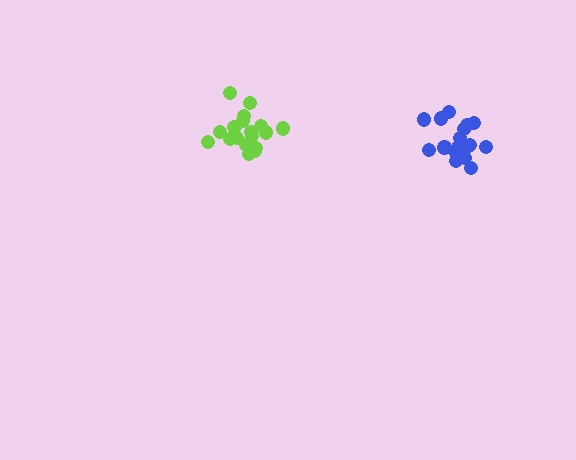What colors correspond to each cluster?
The clusters are colored: lime, blue.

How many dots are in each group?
Group 1: 18 dots, Group 2: 19 dots (37 total).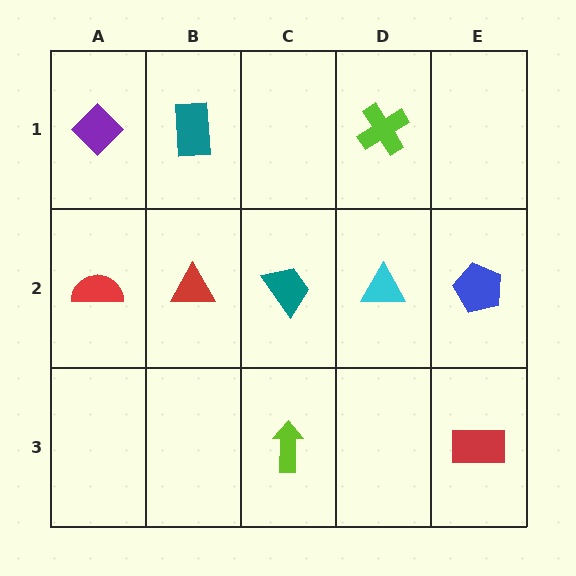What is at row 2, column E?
A blue pentagon.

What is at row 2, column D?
A cyan triangle.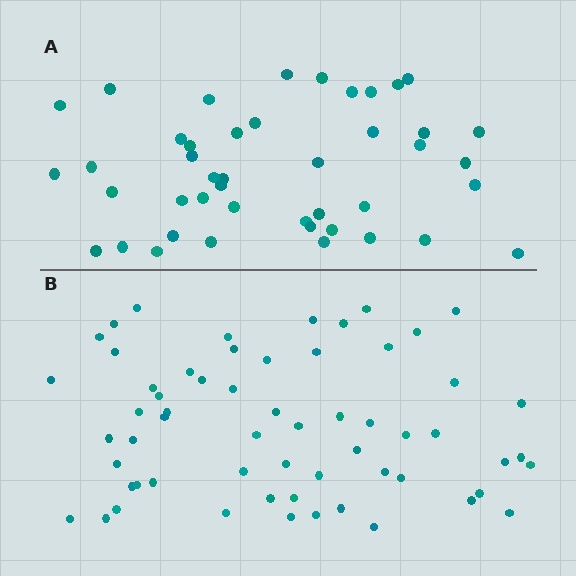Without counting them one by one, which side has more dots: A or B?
Region B (the bottom region) has more dots.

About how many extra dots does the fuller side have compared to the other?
Region B has approximately 15 more dots than region A.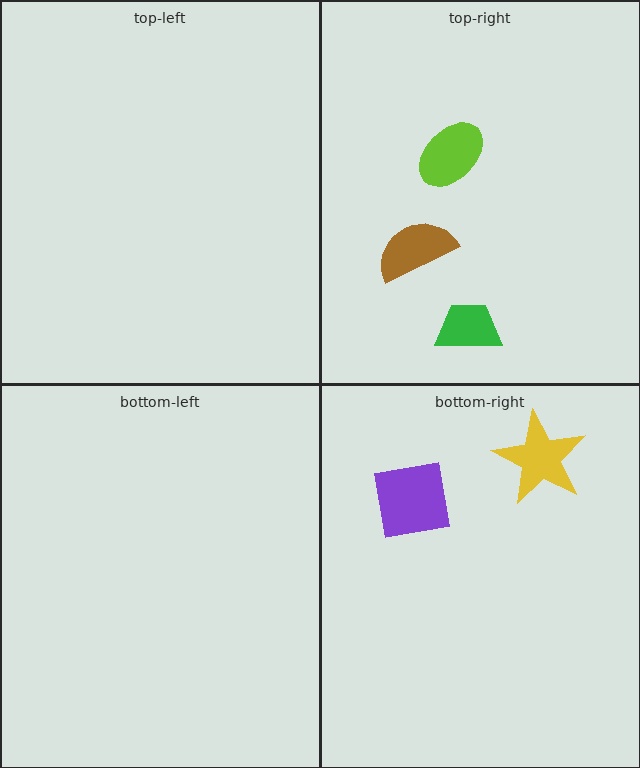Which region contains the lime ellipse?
The top-right region.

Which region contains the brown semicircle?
The top-right region.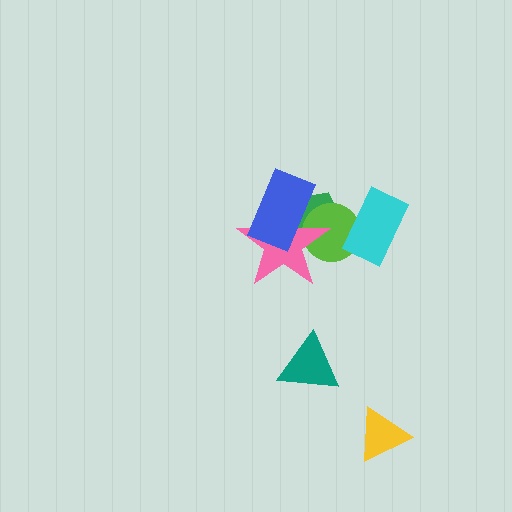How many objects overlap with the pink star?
3 objects overlap with the pink star.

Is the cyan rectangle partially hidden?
No, no other shape covers it.